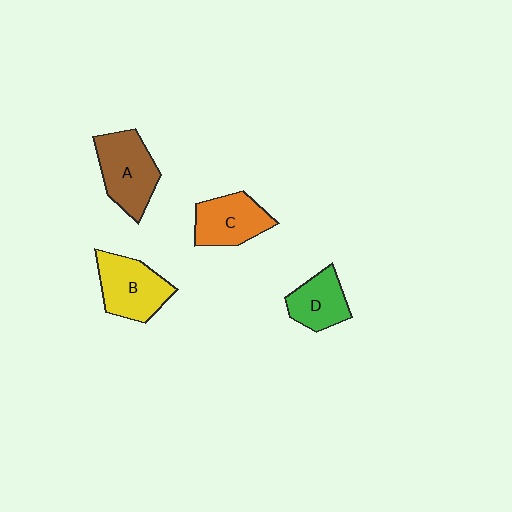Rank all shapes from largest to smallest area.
From largest to smallest: A (brown), B (yellow), C (orange), D (green).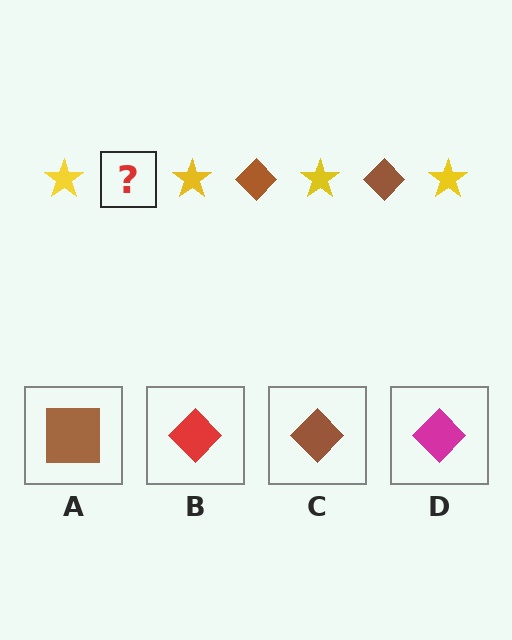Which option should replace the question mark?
Option C.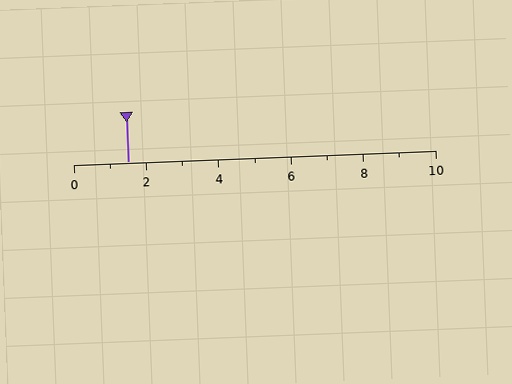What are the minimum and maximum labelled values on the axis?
The axis runs from 0 to 10.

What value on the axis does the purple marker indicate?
The marker indicates approximately 1.5.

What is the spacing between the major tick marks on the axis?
The major ticks are spaced 2 apart.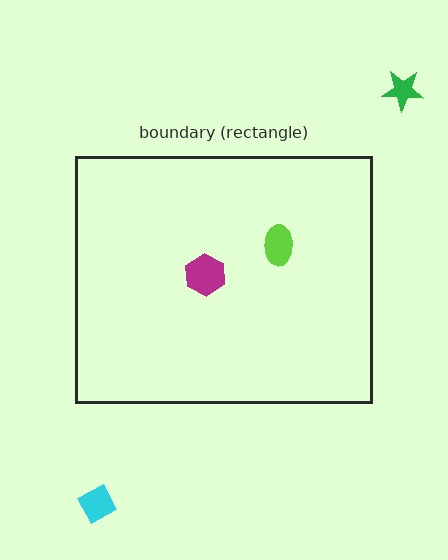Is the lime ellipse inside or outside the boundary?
Inside.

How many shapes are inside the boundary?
2 inside, 2 outside.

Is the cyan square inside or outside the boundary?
Outside.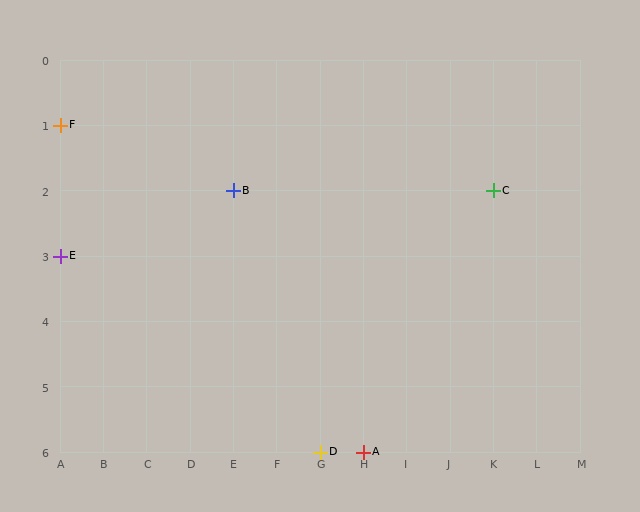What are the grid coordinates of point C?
Point C is at grid coordinates (K, 2).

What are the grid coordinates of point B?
Point B is at grid coordinates (E, 2).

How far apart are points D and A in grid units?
Points D and A are 1 column apart.